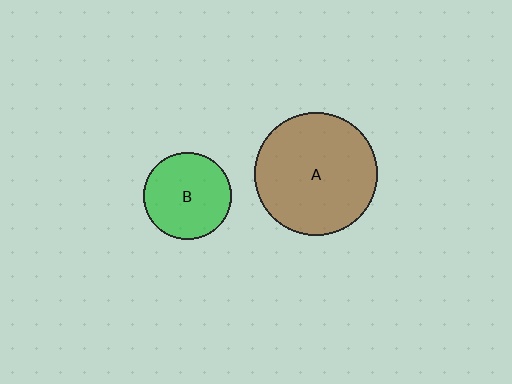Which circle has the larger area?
Circle A (brown).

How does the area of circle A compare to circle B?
Approximately 2.0 times.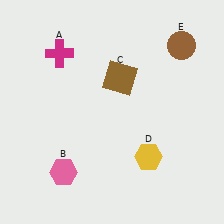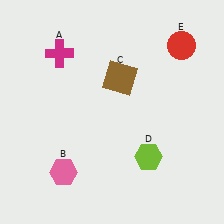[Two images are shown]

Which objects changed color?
D changed from yellow to lime. E changed from brown to red.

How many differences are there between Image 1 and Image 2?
There are 2 differences between the two images.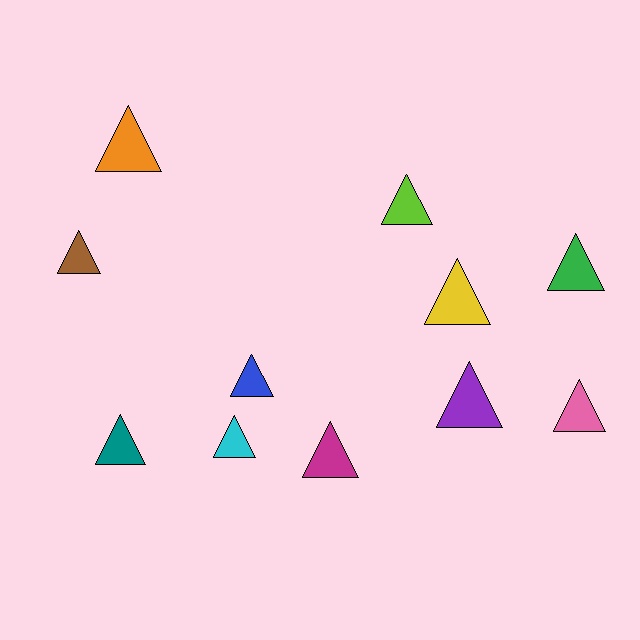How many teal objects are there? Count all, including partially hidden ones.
There is 1 teal object.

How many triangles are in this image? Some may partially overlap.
There are 11 triangles.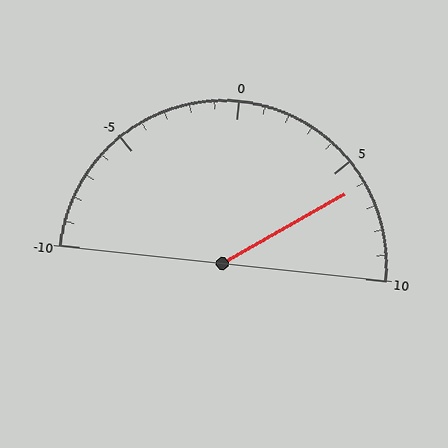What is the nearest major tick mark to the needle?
The nearest major tick mark is 5.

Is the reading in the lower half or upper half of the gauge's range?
The reading is in the upper half of the range (-10 to 10).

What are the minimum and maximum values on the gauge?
The gauge ranges from -10 to 10.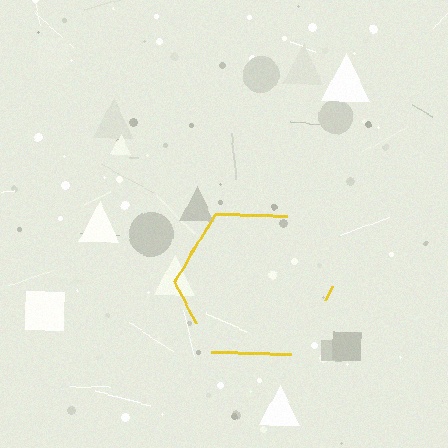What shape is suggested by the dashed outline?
The dashed outline suggests a hexagon.